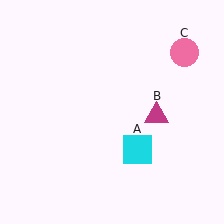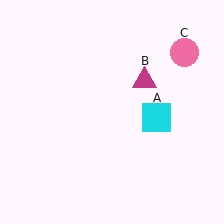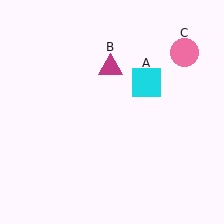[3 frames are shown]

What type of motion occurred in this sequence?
The cyan square (object A), magenta triangle (object B) rotated counterclockwise around the center of the scene.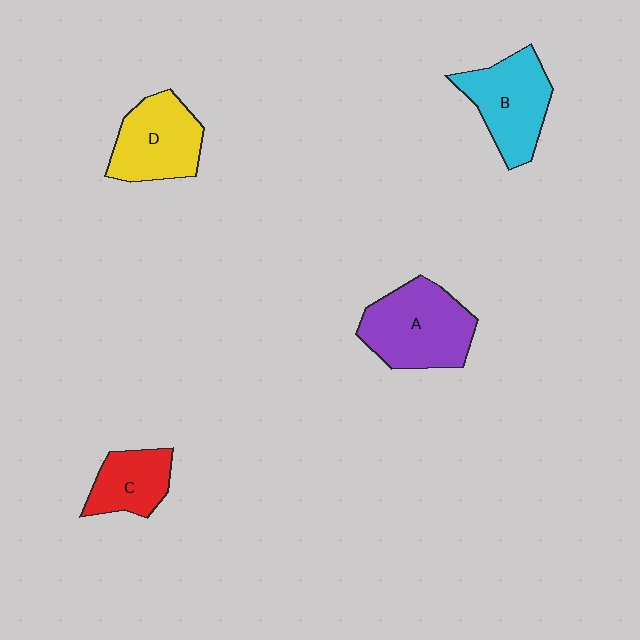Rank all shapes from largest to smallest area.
From largest to smallest: A (purple), B (cyan), D (yellow), C (red).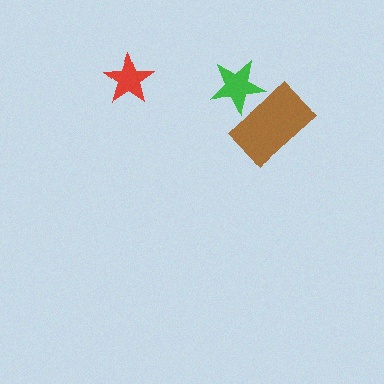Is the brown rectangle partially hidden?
Yes, it is partially covered by another shape.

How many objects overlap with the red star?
0 objects overlap with the red star.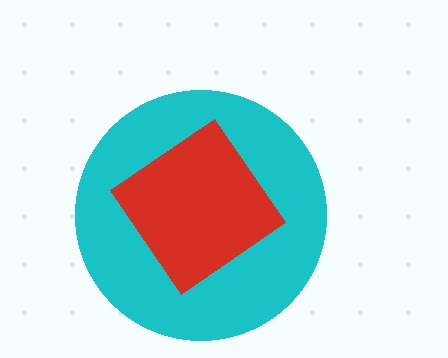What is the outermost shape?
The cyan circle.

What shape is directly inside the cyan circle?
The red diamond.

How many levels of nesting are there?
2.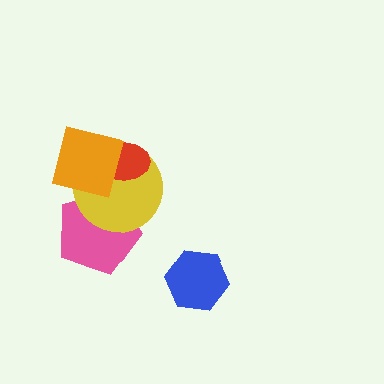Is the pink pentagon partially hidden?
Yes, it is partially covered by another shape.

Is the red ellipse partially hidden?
Yes, it is partially covered by another shape.